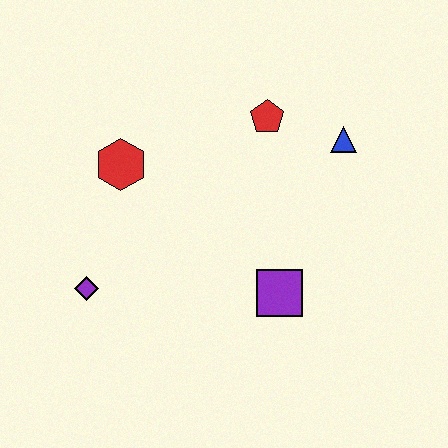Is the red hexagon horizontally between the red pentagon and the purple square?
No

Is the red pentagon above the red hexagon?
Yes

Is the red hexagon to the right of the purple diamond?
Yes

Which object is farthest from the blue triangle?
The purple diamond is farthest from the blue triangle.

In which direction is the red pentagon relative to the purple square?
The red pentagon is above the purple square.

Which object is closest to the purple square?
The blue triangle is closest to the purple square.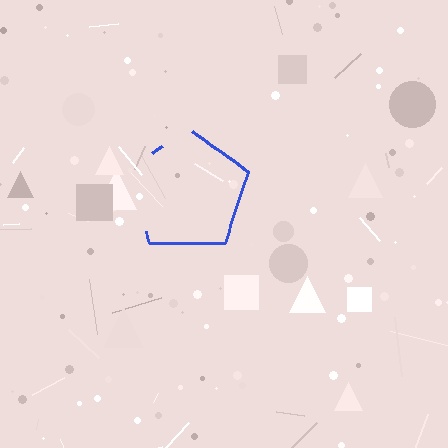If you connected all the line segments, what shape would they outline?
They would outline a pentagon.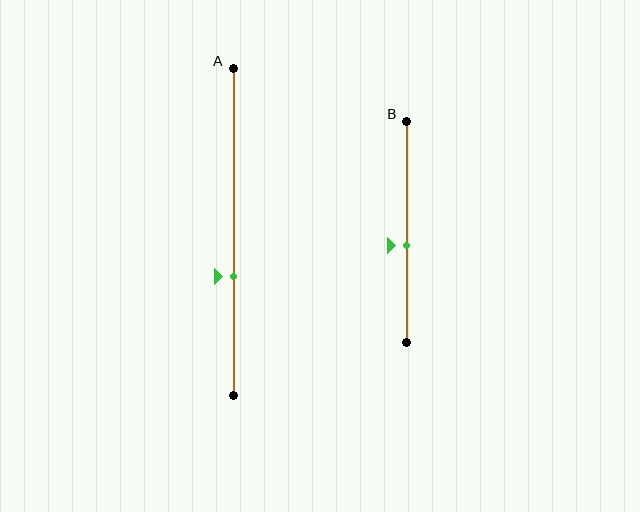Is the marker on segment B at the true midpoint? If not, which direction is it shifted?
No, the marker on segment B is shifted downward by about 6% of the segment length.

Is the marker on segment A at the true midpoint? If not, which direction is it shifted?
No, the marker on segment A is shifted downward by about 14% of the segment length.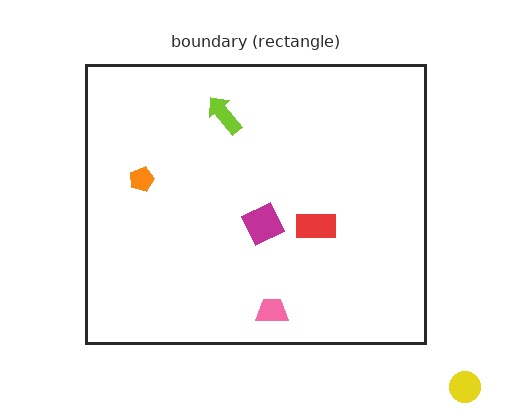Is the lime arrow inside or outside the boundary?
Inside.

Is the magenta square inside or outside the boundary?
Inside.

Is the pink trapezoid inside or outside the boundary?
Inside.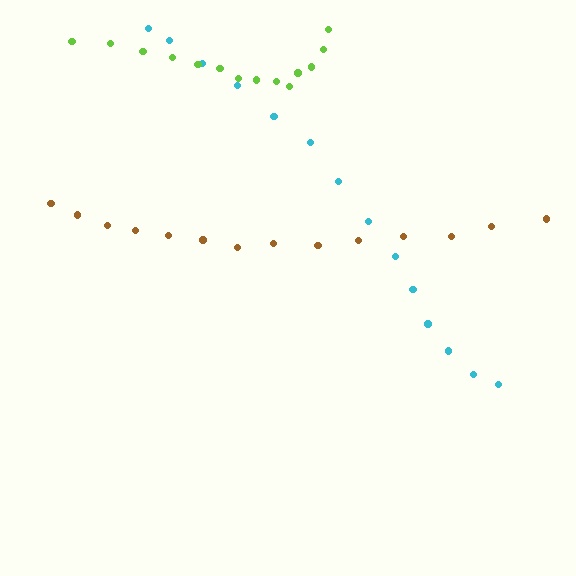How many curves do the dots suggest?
There are 3 distinct paths.